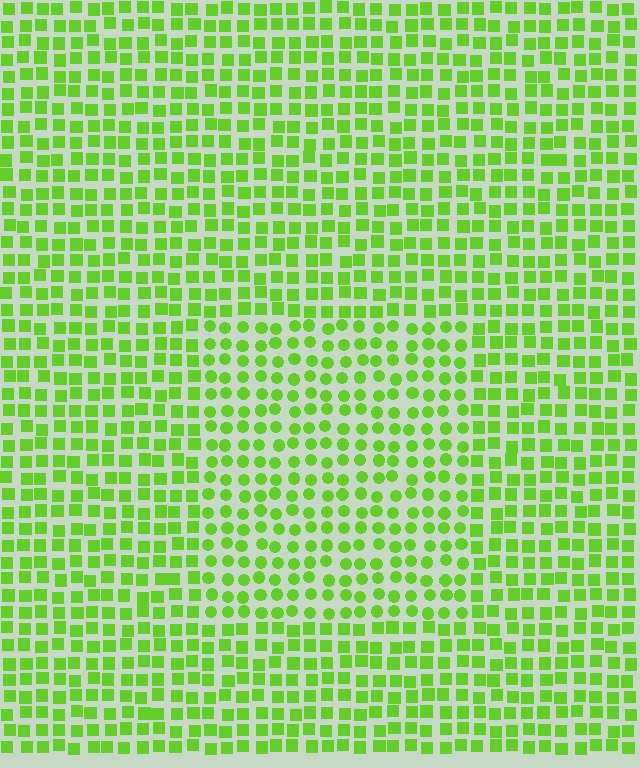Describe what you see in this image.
The image is filled with small lime elements arranged in a uniform grid. A rectangle-shaped region contains circles, while the surrounding area contains squares. The boundary is defined purely by the change in element shape.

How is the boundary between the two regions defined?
The boundary is defined by a change in element shape: circles inside vs. squares outside. All elements share the same color and spacing.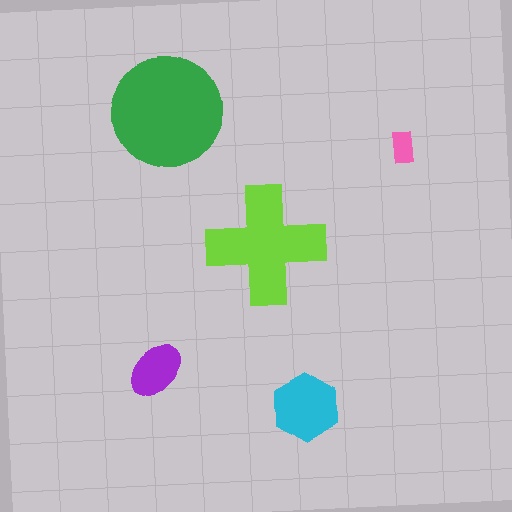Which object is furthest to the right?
The pink rectangle is rightmost.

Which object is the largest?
The green circle.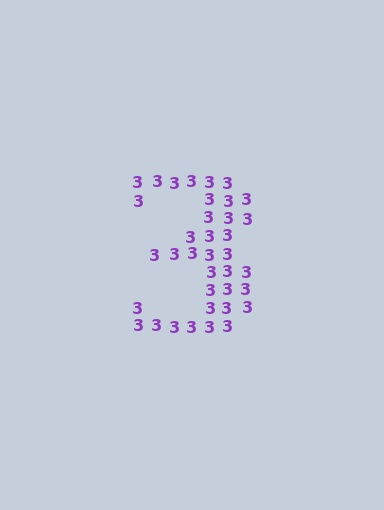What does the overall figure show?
The overall figure shows the digit 3.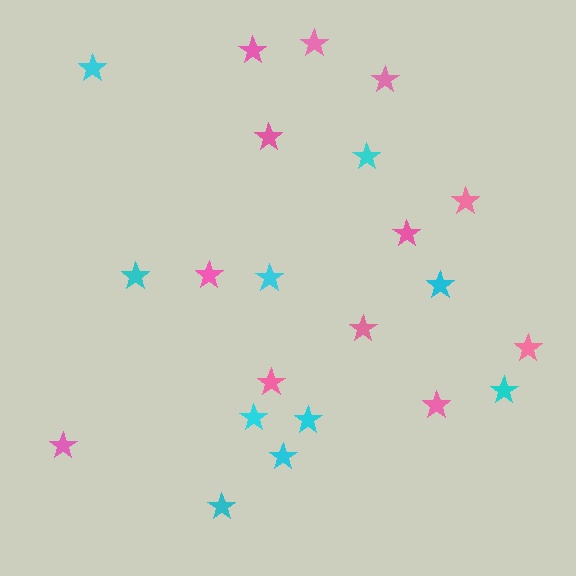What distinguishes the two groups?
There are 2 groups: one group of pink stars (12) and one group of cyan stars (10).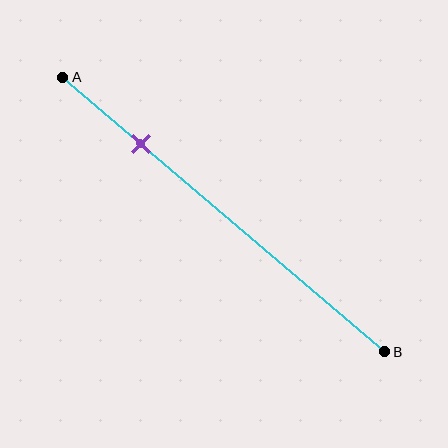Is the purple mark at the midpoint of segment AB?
No, the mark is at about 25% from A, not at the 50% midpoint.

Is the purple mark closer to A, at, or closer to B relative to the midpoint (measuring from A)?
The purple mark is closer to point A than the midpoint of segment AB.